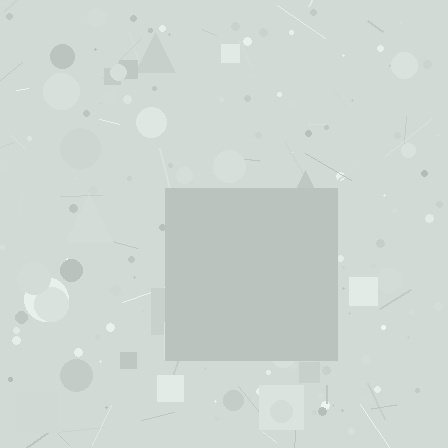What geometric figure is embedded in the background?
A square is embedded in the background.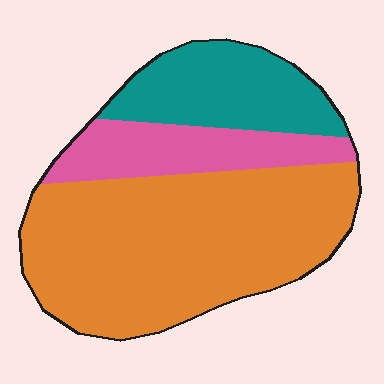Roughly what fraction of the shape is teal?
Teal takes up about one fifth (1/5) of the shape.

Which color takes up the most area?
Orange, at roughly 60%.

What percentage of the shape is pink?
Pink covers 18% of the shape.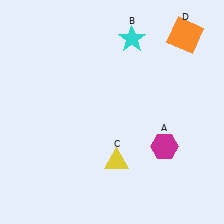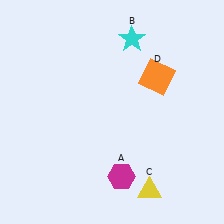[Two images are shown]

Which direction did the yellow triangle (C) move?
The yellow triangle (C) moved right.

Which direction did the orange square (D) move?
The orange square (D) moved down.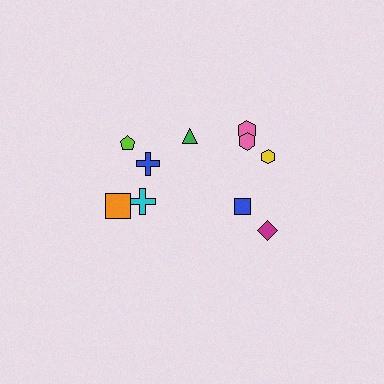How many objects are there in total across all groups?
There are 10 objects.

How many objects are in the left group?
There are 4 objects.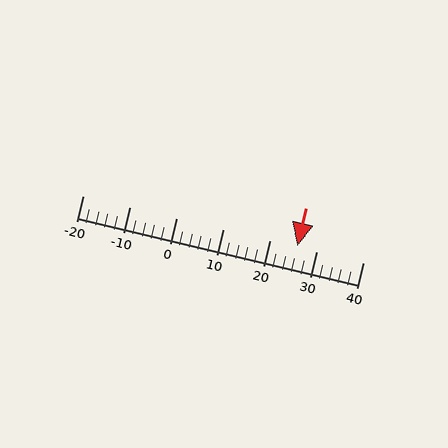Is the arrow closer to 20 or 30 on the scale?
The arrow is closer to 30.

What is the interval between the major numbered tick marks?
The major tick marks are spaced 10 units apart.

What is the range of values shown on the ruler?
The ruler shows values from -20 to 40.